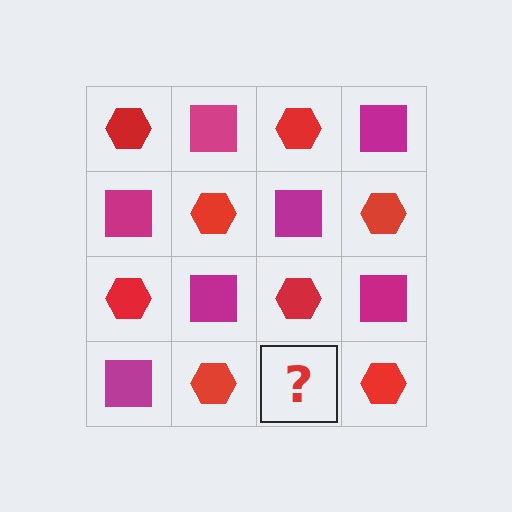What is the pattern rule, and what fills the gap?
The rule is that it alternates red hexagon and magenta square in a checkerboard pattern. The gap should be filled with a magenta square.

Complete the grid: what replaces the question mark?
The question mark should be replaced with a magenta square.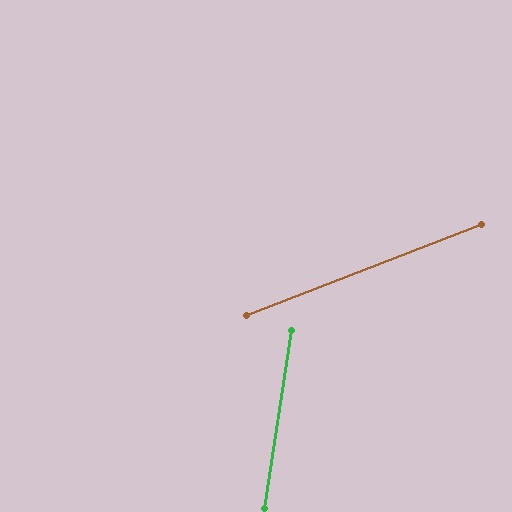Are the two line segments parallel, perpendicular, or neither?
Neither parallel nor perpendicular — they differ by about 60°.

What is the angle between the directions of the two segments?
Approximately 60 degrees.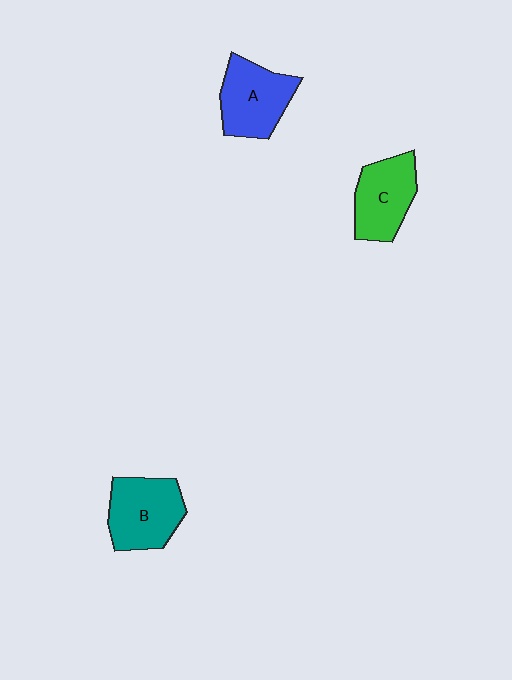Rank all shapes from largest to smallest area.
From largest to smallest: B (teal), A (blue), C (green).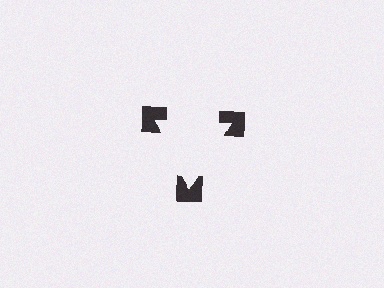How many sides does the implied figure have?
3 sides.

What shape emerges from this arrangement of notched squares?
An illusory triangle — its edges are inferred from the aligned wedge cuts in the notched squares, not physically drawn.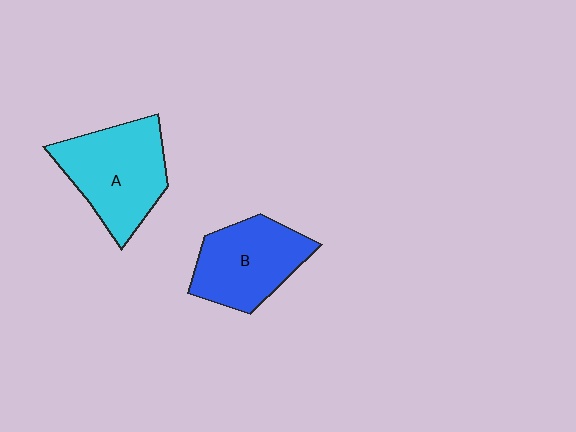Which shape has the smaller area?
Shape B (blue).